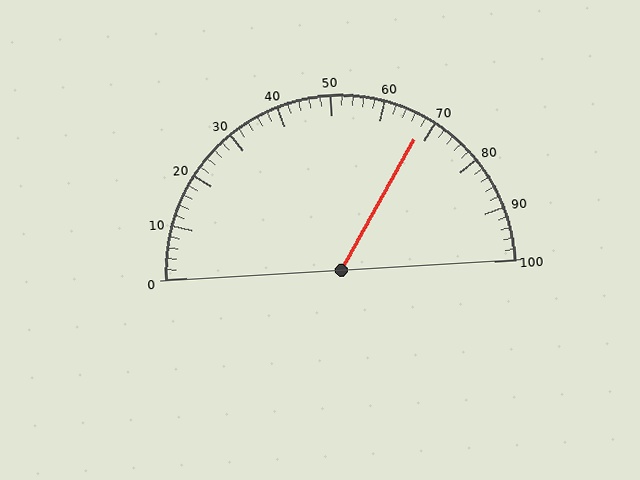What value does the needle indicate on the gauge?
The needle indicates approximately 68.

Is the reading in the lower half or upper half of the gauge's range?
The reading is in the upper half of the range (0 to 100).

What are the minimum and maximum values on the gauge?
The gauge ranges from 0 to 100.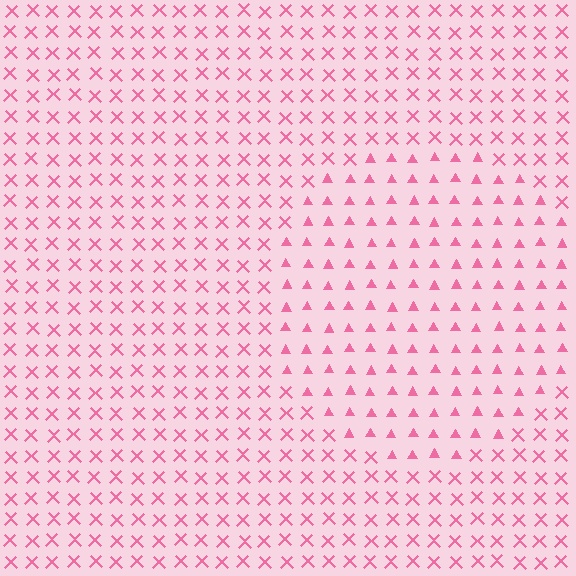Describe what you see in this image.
The image is filled with small pink elements arranged in a uniform grid. A circle-shaped region contains triangles, while the surrounding area contains X marks. The boundary is defined purely by the change in element shape.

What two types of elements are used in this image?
The image uses triangles inside the circle region and X marks outside it.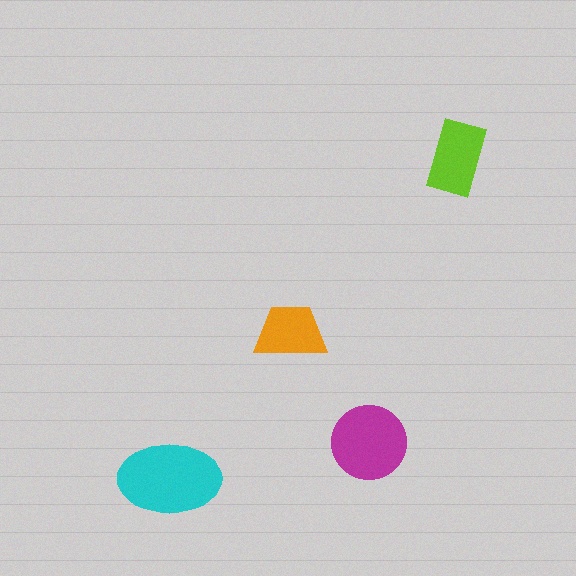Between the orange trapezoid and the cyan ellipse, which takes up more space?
The cyan ellipse.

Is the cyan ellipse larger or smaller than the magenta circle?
Larger.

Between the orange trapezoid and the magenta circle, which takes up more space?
The magenta circle.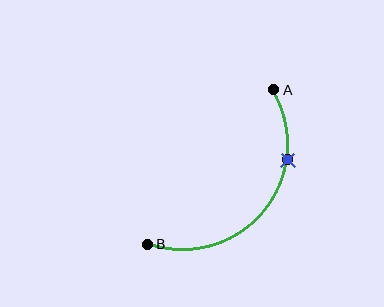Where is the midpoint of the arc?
The arc midpoint is the point on the curve farthest from the straight line joining A and B. It sits below and to the right of that line.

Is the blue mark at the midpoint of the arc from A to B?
No. The blue mark lies on the arc but is closer to endpoint A. The arc midpoint would be at the point on the curve equidistant along the arc from both A and B.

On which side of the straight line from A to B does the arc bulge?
The arc bulges below and to the right of the straight line connecting A and B.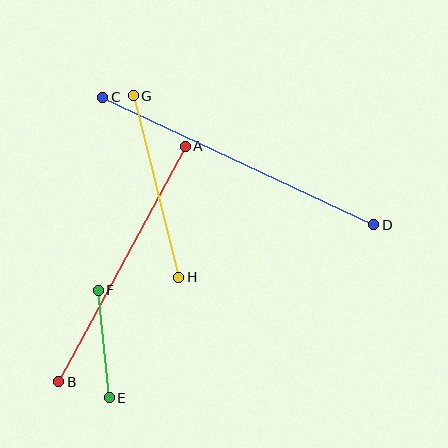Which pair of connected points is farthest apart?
Points C and D are farthest apart.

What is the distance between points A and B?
The distance is approximately 267 pixels.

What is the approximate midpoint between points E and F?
The midpoint is at approximately (104, 344) pixels.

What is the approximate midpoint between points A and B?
The midpoint is at approximately (122, 264) pixels.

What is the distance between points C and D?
The distance is approximately 300 pixels.